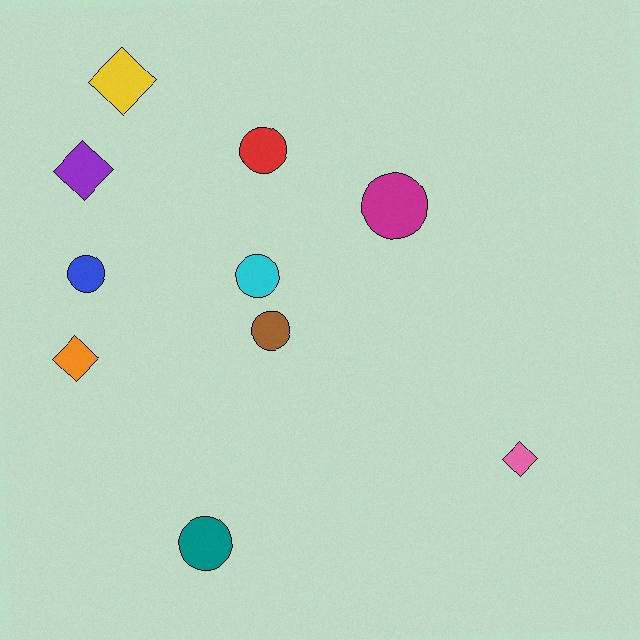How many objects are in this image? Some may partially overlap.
There are 10 objects.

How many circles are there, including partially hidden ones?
There are 6 circles.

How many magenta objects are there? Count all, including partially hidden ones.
There is 1 magenta object.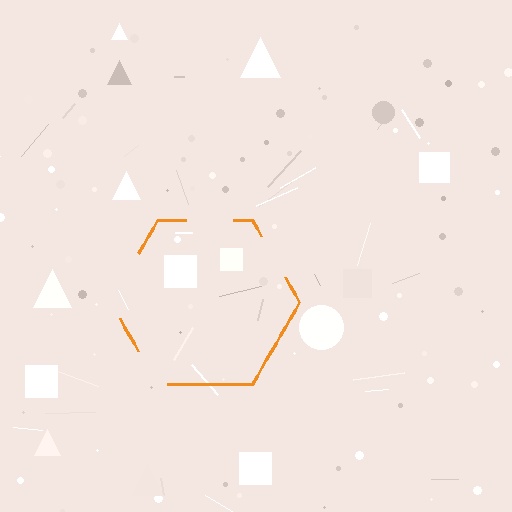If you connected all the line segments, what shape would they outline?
They would outline a hexagon.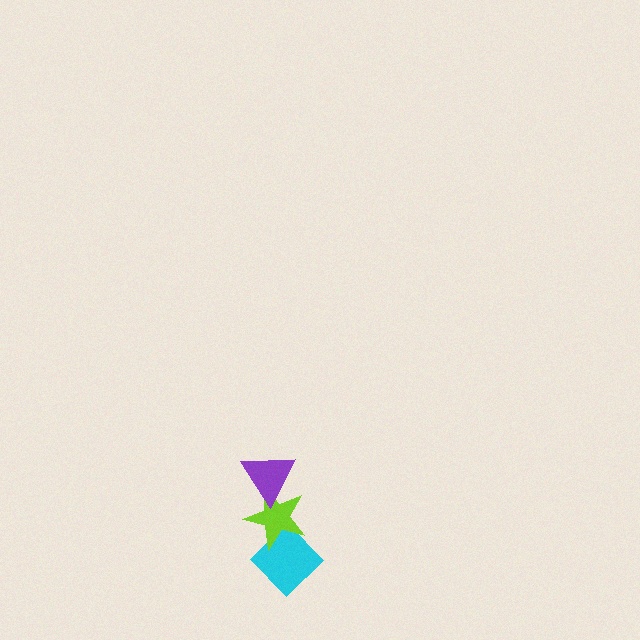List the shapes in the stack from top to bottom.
From top to bottom: the purple triangle, the lime star, the cyan diamond.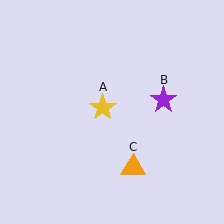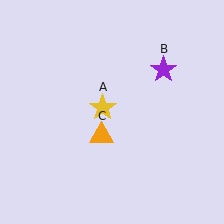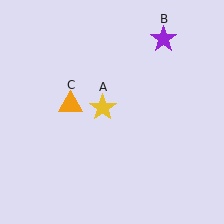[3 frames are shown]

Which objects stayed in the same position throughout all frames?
Yellow star (object A) remained stationary.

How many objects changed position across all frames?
2 objects changed position: purple star (object B), orange triangle (object C).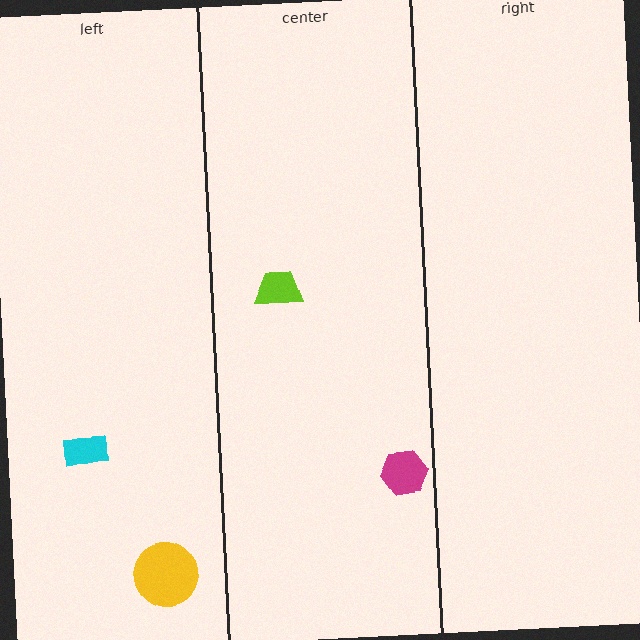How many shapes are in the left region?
2.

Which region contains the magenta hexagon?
The center region.